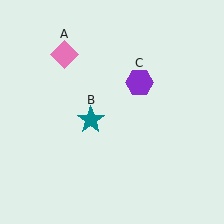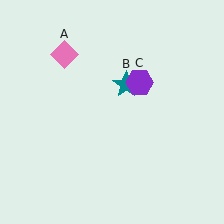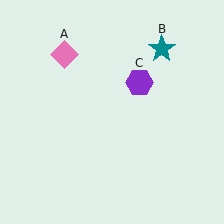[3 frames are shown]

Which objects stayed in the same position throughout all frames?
Pink diamond (object A) and purple hexagon (object C) remained stationary.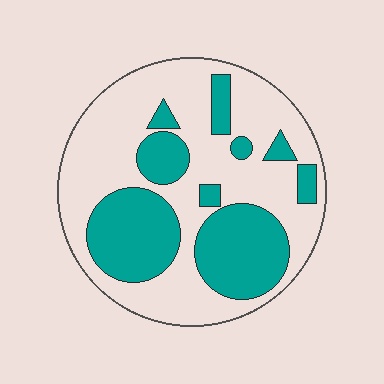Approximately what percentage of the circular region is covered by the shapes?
Approximately 35%.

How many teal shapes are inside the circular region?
9.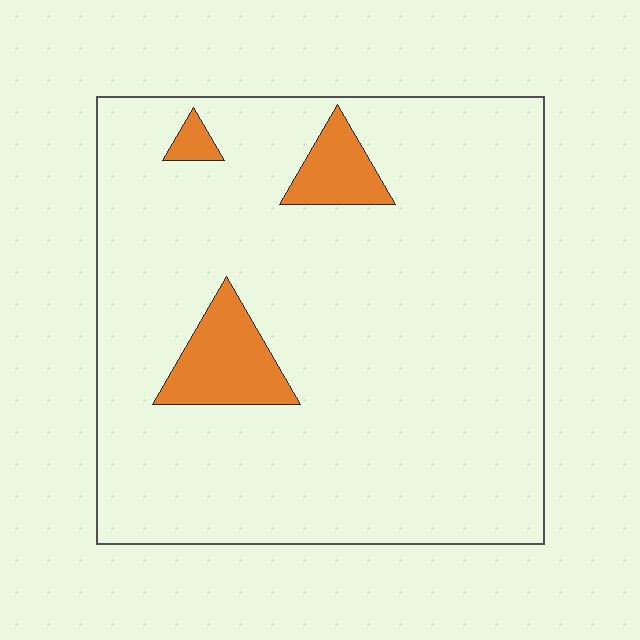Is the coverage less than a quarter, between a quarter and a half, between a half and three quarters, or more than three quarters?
Less than a quarter.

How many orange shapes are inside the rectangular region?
3.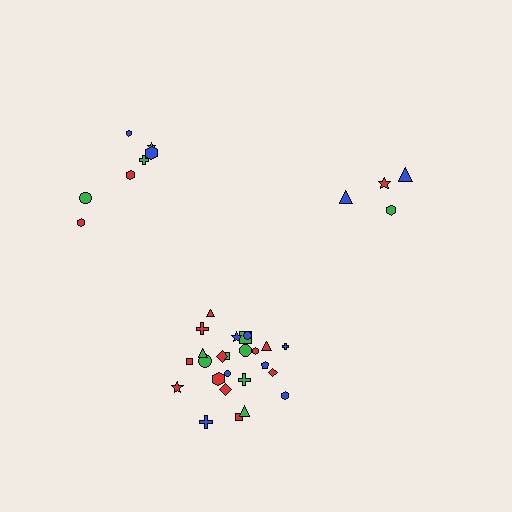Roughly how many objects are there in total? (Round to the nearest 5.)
Roughly 35 objects in total.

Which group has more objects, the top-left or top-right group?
The top-left group.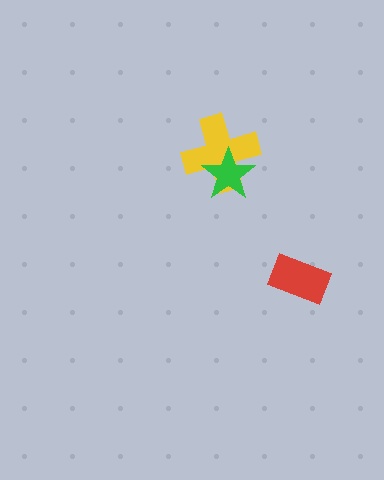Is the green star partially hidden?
No, no other shape covers it.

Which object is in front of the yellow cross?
The green star is in front of the yellow cross.